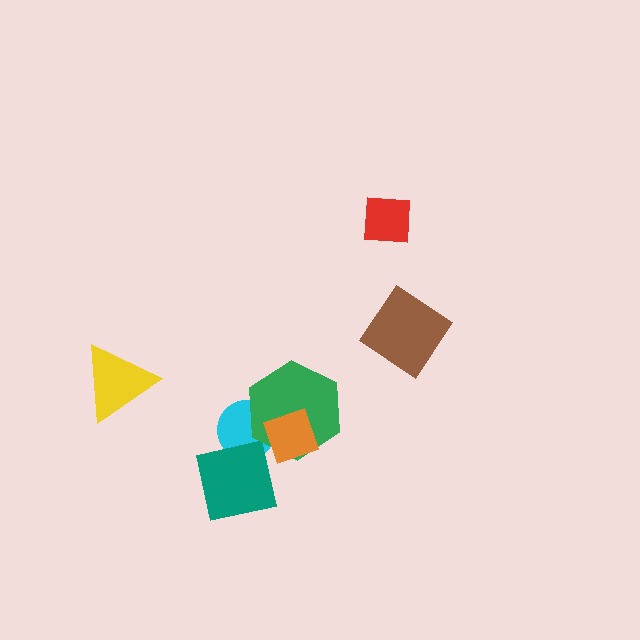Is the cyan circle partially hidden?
Yes, it is partially covered by another shape.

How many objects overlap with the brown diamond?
0 objects overlap with the brown diamond.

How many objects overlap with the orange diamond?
2 objects overlap with the orange diamond.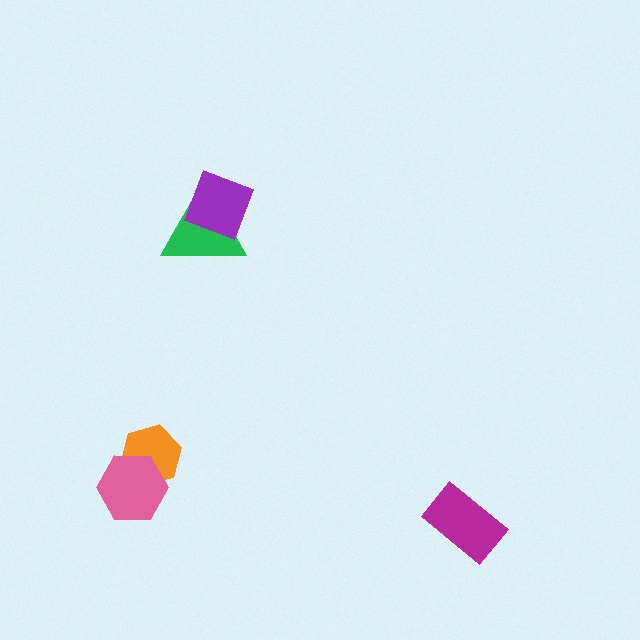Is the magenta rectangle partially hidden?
No, no other shape covers it.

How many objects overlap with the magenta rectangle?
0 objects overlap with the magenta rectangle.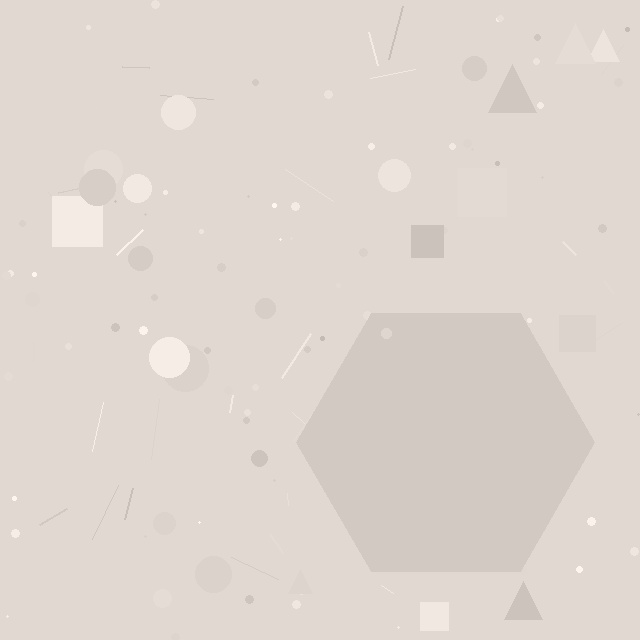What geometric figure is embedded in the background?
A hexagon is embedded in the background.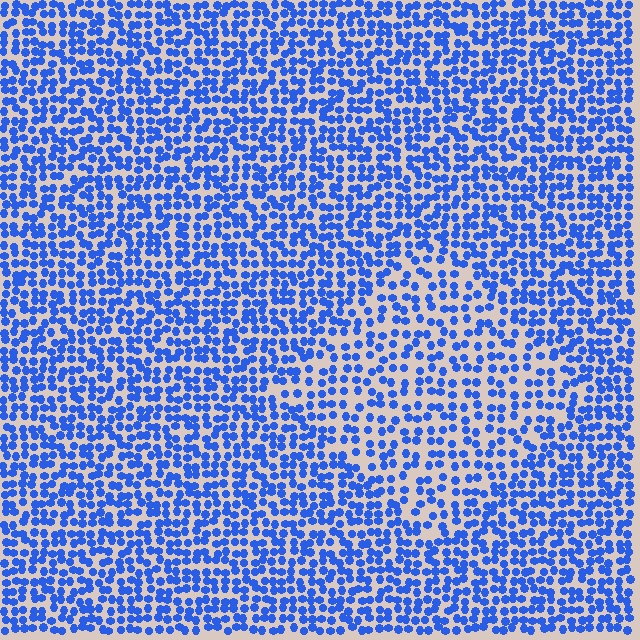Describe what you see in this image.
The image contains small blue elements arranged at two different densities. A diamond-shaped region is visible where the elements are less densely packed than the surrounding area.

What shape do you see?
I see a diamond.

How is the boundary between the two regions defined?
The boundary is defined by a change in element density (approximately 1.6x ratio). All elements are the same color, size, and shape.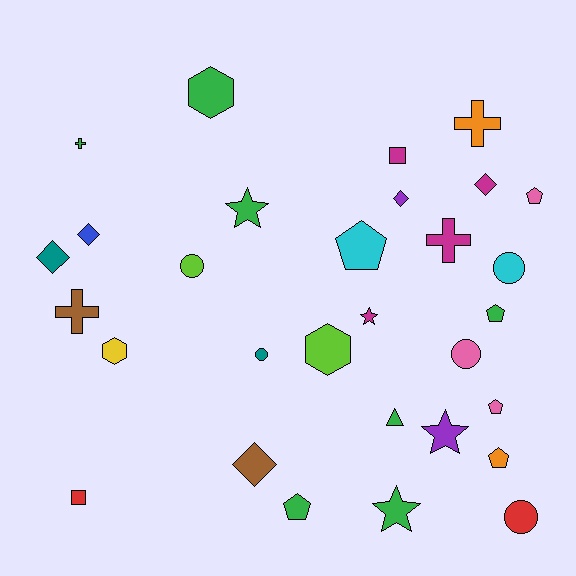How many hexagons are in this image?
There are 3 hexagons.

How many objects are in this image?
There are 30 objects.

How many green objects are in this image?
There are 7 green objects.